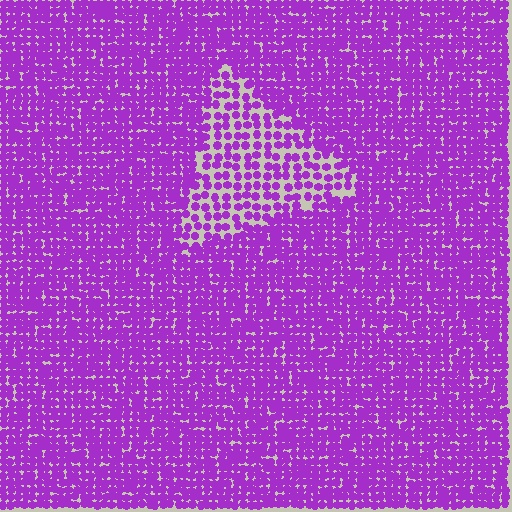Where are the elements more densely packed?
The elements are more densely packed outside the triangle boundary.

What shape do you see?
I see a triangle.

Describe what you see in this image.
The image contains small purple elements arranged at two different densities. A triangle-shaped region is visible where the elements are less densely packed than the surrounding area.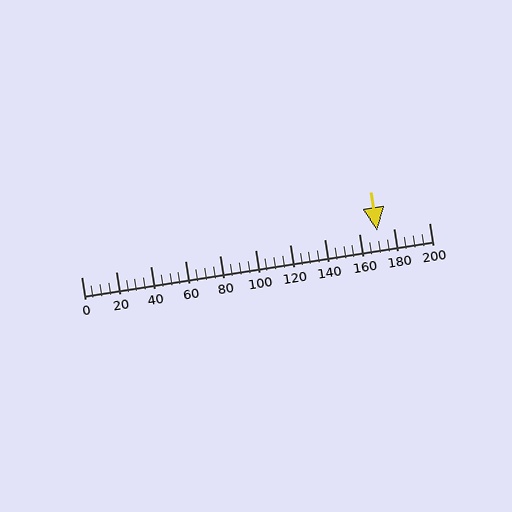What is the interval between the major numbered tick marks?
The major tick marks are spaced 20 units apart.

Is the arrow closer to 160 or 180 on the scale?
The arrow is closer to 180.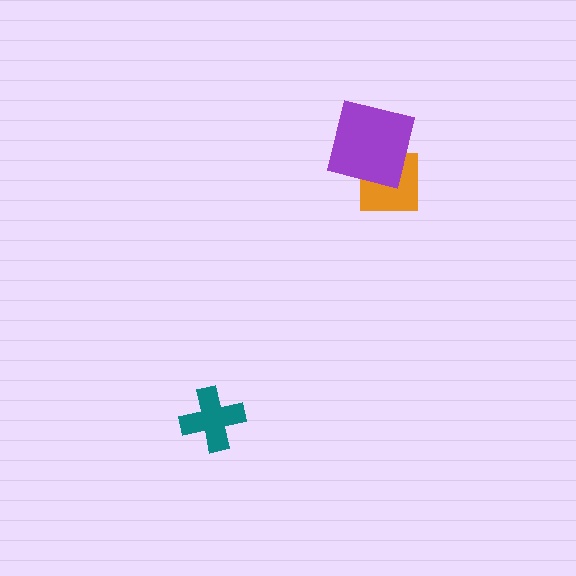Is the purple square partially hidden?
No, no other shape covers it.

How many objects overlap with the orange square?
1 object overlaps with the orange square.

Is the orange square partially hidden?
Yes, it is partially covered by another shape.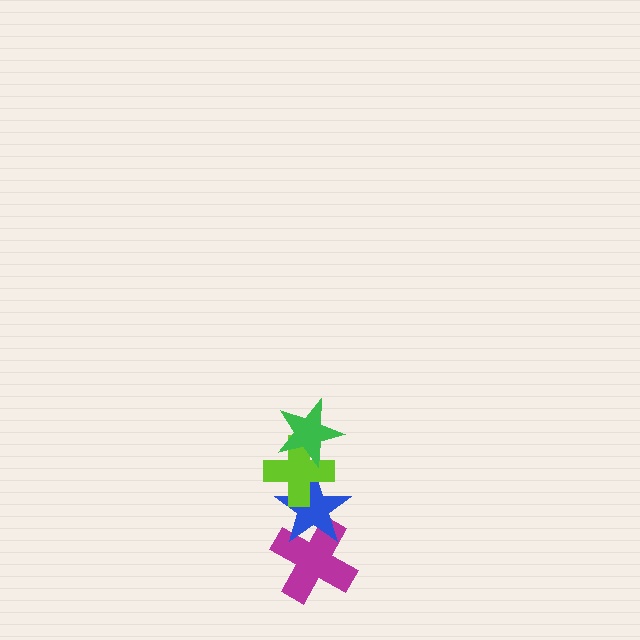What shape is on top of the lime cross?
The green star is on top of the lime cross.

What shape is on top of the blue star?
The lime cross is on top of the blue star.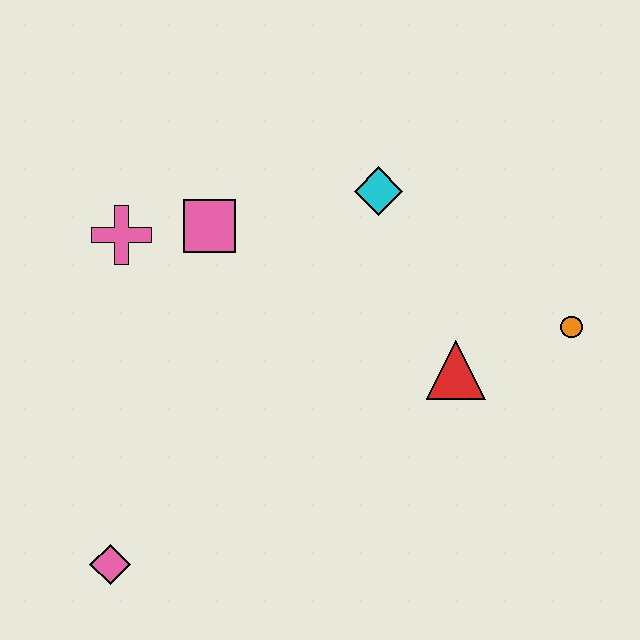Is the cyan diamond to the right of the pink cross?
Yes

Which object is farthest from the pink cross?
The orange circle is farthest from the pink cross.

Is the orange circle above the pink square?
No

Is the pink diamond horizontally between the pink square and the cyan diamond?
No